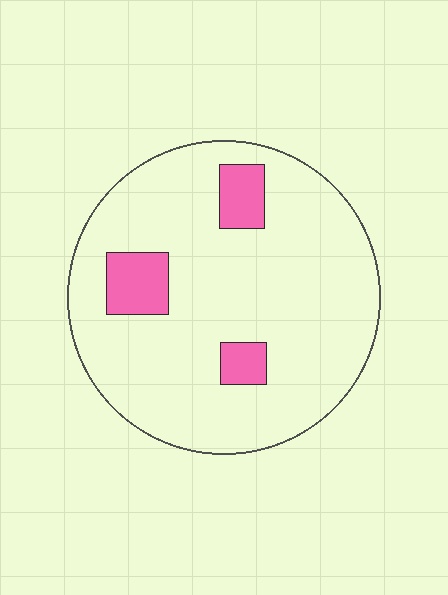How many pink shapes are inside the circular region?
3.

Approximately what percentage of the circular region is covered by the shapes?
Approximately 10%.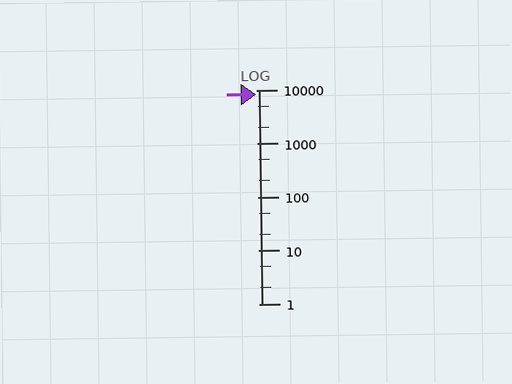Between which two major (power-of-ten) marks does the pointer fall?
The pointer is between 1000 and 10000.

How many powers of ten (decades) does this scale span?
The scale spans 4 decades, from 1 to 10000.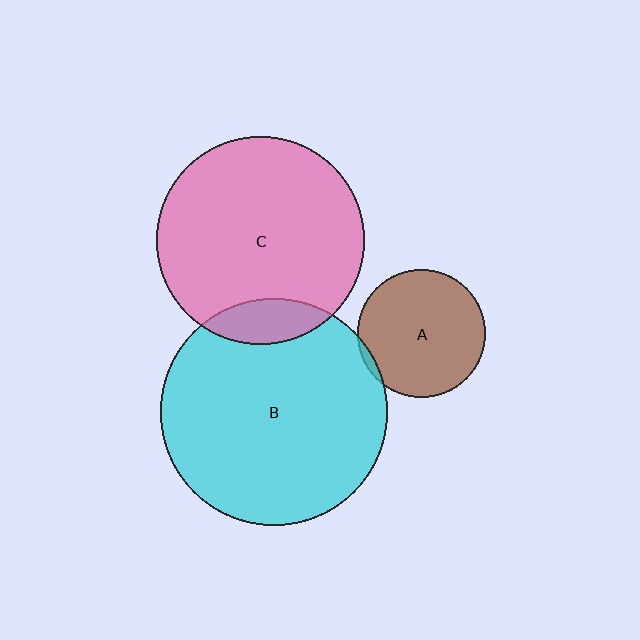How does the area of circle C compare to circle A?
Approximately 2.6 times.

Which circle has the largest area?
Circle B (cyan).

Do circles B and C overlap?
Yes.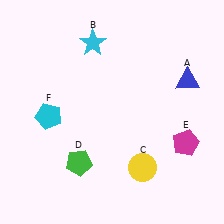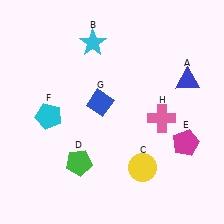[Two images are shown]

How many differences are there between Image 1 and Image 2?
There are 2 differences between the two images.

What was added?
A blue diamond (G), a pink cross (H) were added in Image 2.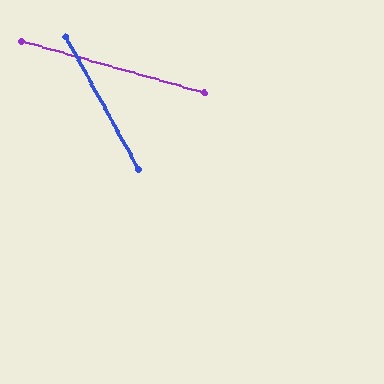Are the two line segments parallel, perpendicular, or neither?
Neither parallel nor perpendicular — they differ by about 45°.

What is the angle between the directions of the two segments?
Approximately 45 degrees.